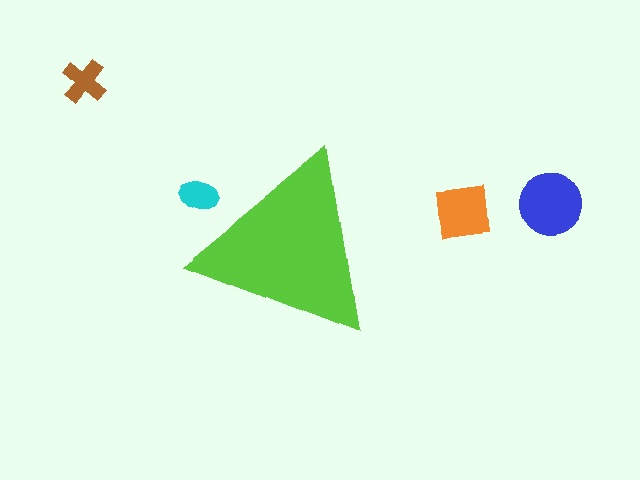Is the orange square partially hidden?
No, the orange square is fully visible.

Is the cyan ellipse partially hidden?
Yes, the cyan ellipse is partially hidden behind the lime triangle.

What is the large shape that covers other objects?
A lime triangle.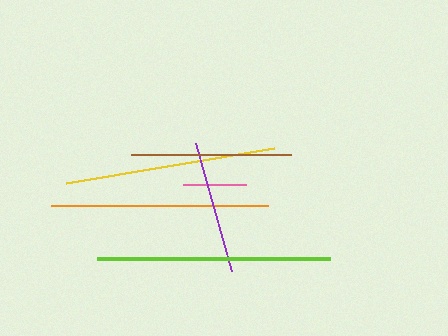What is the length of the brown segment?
The brown segment is approximately 160 pixels long.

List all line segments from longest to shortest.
From longest to shortest: lime, orange, yellow, brown, purple, pink.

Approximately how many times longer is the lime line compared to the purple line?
The lime line is approximately 1.7 times the length of the purple line.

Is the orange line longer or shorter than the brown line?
The orange line is longer than the brown line.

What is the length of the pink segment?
The pink segment is approximately 63 pixels long.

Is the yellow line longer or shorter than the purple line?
The yellow line is longer than the purple line.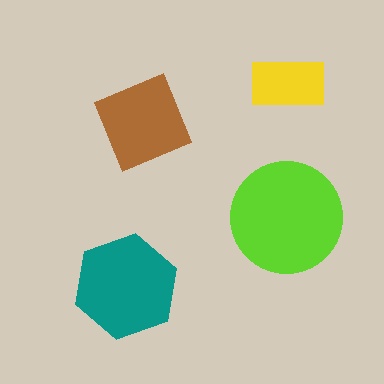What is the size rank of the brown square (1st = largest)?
3rd.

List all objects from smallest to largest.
The yellow rectangle, the brown square, the teal hexagon, the lime circle.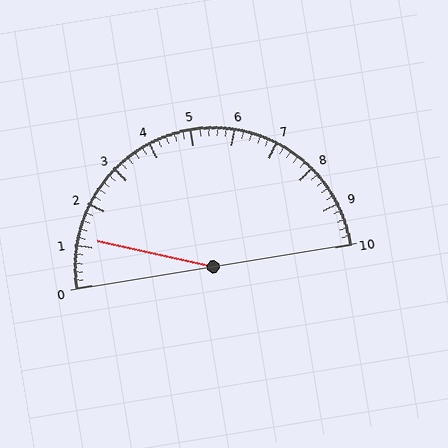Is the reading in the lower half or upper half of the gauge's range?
The reading is in the lower half of the range (0 to 10).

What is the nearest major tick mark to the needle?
The nearest major tick mark is 1.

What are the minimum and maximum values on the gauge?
The gauge ranges from 0 to 10.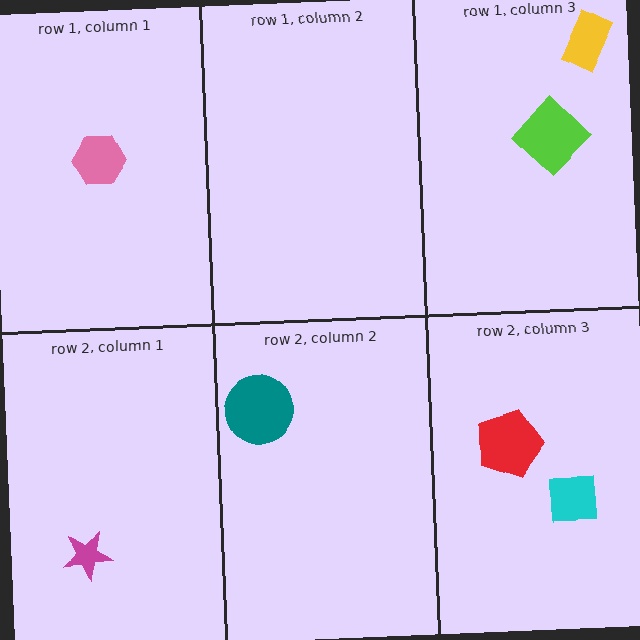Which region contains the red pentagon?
The row 2, column 3 region.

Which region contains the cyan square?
The row 2, column 3 region.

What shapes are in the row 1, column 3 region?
The yellow rectangle, the lime diamond.